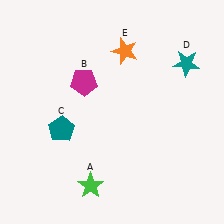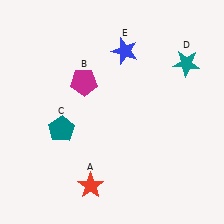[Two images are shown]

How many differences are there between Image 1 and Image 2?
There are 2 differences between the two images.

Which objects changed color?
A changed from green to red. E changed from orange to blue.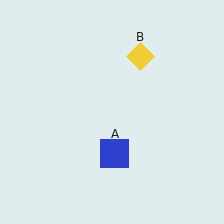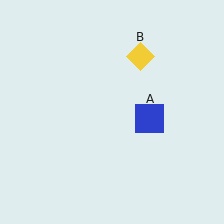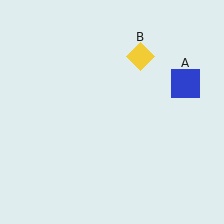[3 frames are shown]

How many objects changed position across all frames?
1 object changed position: blue square (object A).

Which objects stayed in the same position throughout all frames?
Yellow diamond (object B) remained stationary.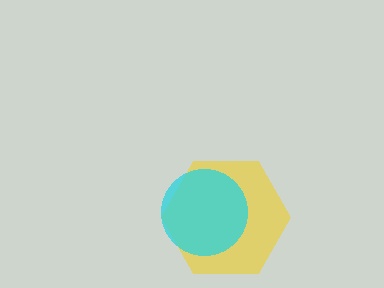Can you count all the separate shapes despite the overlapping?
Yes, there are 2 separate shapes.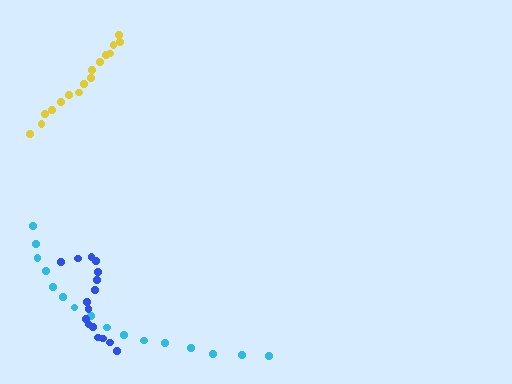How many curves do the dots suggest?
There are 3 distinct paths.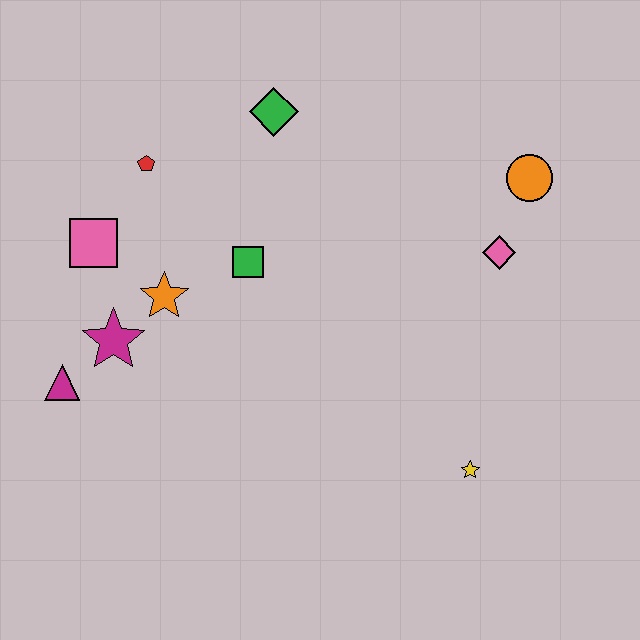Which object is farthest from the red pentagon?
The yellow star is farthest from the red pentagon.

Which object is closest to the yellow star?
The pink diamond is closest to the yellow star.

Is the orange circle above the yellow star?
Yes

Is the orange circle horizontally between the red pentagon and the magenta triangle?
No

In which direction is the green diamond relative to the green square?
The green diamond is above the green square.